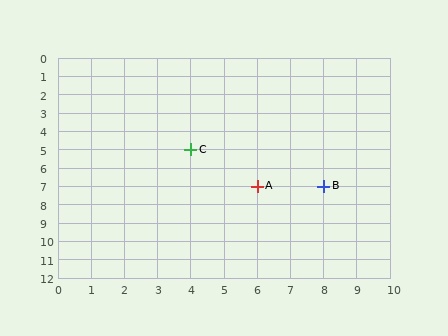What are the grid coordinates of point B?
Point B is at grid coordinates (8, 7).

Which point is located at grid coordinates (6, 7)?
Point A is at (6, 7).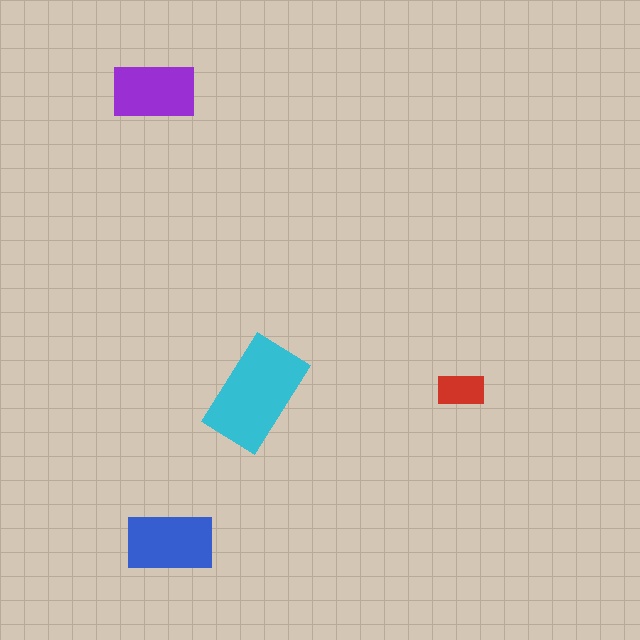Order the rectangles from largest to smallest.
the cyan one, the blue one, the purple one, the red one.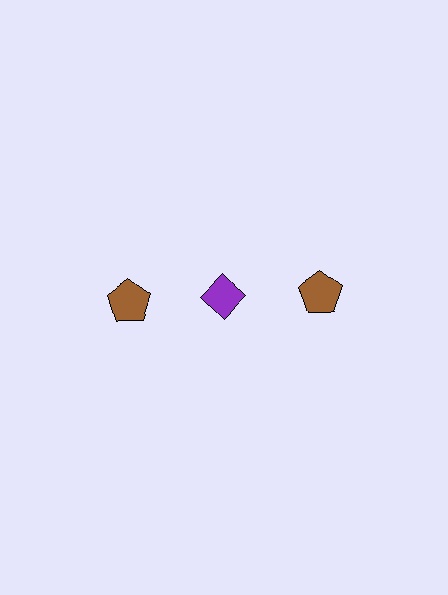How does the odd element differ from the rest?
It differs in both color (purple instead of brown) and shape (diamond instead of pentagon).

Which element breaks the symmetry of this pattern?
The purple diamond in the top row, second from left column breaks the symmetry. All other shapes are brown pentagons.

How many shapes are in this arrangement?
There are 3 shapes arranged in a grid pattern.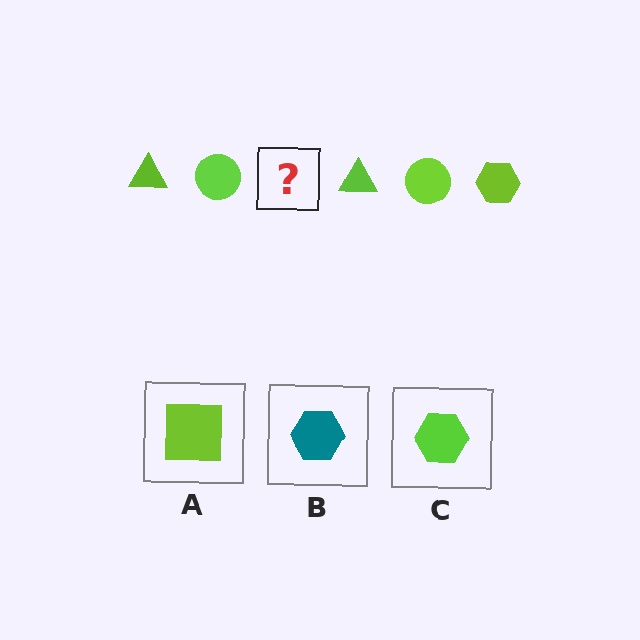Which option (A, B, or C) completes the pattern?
C.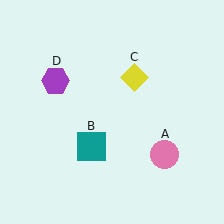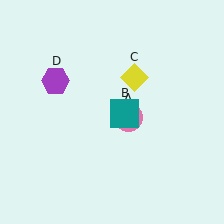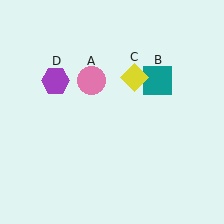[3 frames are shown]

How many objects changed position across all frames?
2 objects changed position: pink circle (object A), teal square (object B).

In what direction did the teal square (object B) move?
The teal square (object B) moved up and to the right.